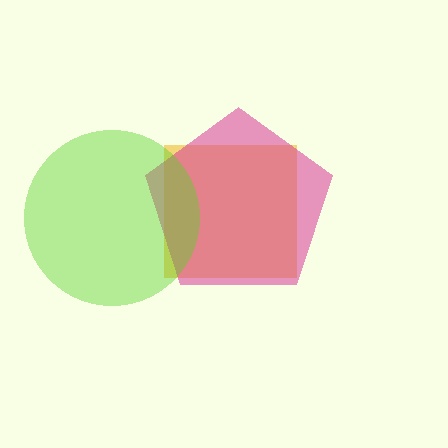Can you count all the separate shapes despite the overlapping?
Yes, there are 3 separate shapes.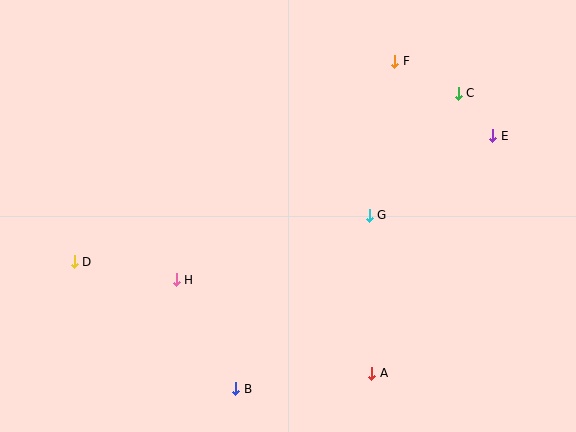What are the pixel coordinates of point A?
Point A is at (372, 373).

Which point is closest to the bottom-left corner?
Point D is closest to the bottom-left corner.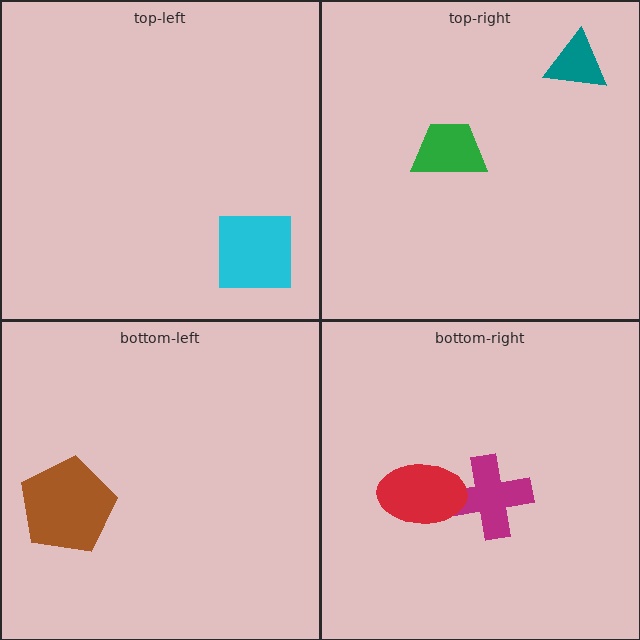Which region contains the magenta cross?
The bottom-right region.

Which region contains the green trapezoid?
The top-right region.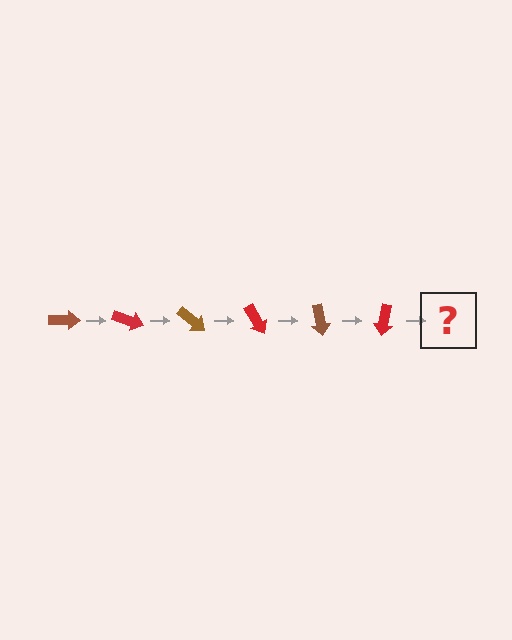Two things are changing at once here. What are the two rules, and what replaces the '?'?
The two rules are that it rotates 20 degrees each step and the color cycles through brown and red. The '?' should be a brown arrow, rotated 120 degrees from the start.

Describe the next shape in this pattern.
It should be a brown arrow, rotated 120 degrees from the start.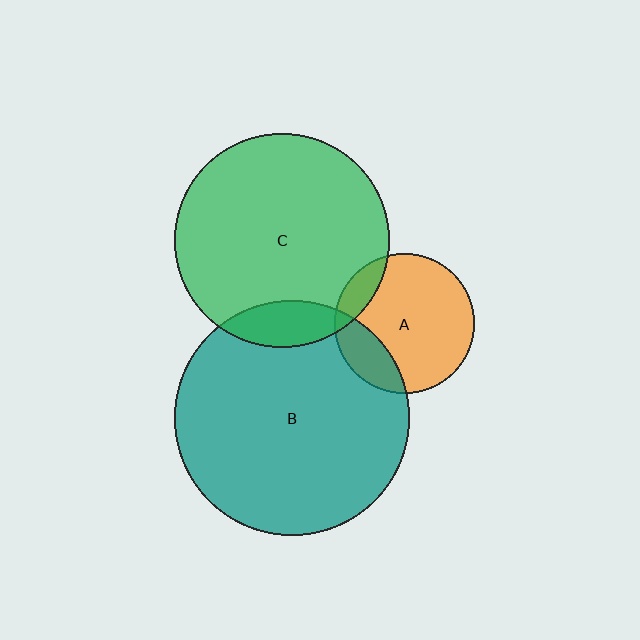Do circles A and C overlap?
Yes.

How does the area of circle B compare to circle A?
Approximately 2.8 times.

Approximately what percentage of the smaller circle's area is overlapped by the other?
Approximately 10%.